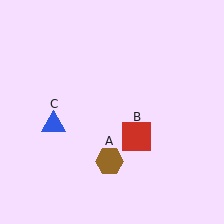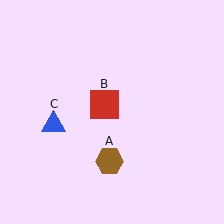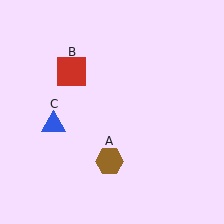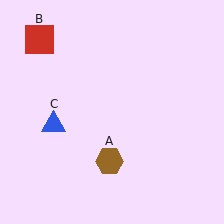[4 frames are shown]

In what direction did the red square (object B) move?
The red square (object B) moved up and to the left.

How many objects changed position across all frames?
1 object changed position: red square (object B).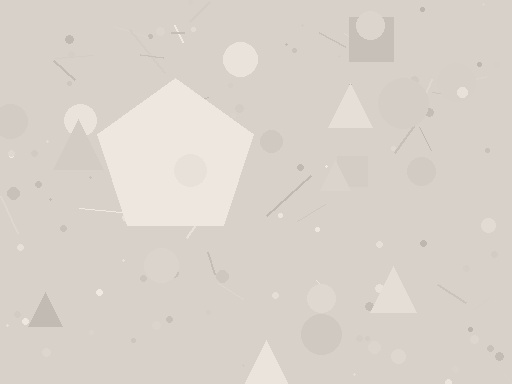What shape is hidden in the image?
A pentagon is hidden in the image.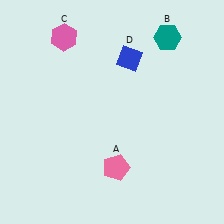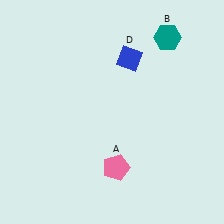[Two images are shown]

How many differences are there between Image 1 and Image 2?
There is 1 difference between the two images.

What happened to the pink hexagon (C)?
The pink hexagon (C) was removed in Image 2. It was in the top-left area of Image 1.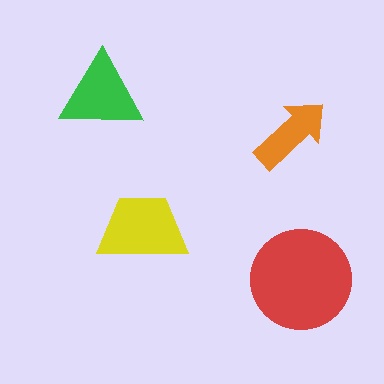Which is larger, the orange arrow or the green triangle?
The green triangle.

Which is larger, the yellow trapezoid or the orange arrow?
The yellow trapezoid.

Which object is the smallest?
The orange arrow.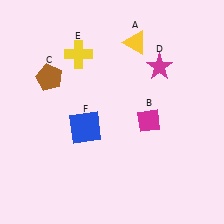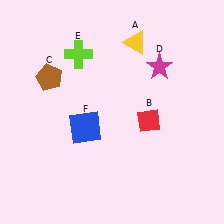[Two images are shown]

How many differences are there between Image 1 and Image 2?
There are 2 differences between the two images.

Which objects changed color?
B changed from magenta to red. E changed from yellow to lime.